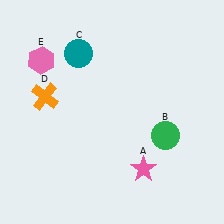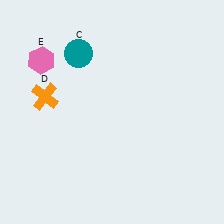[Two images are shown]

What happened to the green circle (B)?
The green circle (B) was removed in Image 2. It was in the bottom-right area of Image 1.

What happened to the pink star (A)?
The pink star (A) was removed in Image 2. It was in the bottom-right area of Image 1.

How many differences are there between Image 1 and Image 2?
There are 2 differences between the two images.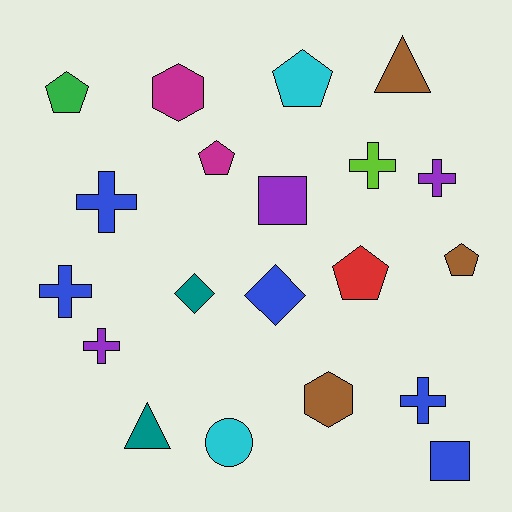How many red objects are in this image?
There is 1 red object.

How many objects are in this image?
There are 20 objects.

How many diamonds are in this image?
There are 2 diamonds.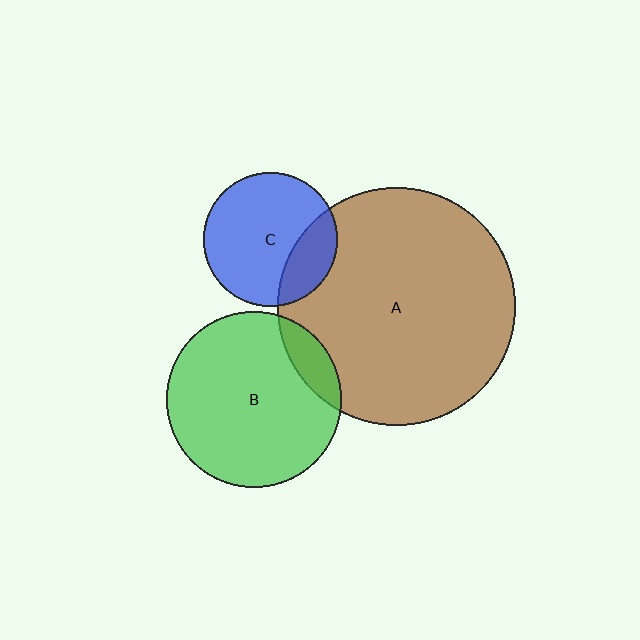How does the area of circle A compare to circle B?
Approximately 1.8 times.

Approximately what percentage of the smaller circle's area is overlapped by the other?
Approximately 10%.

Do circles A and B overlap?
Yes.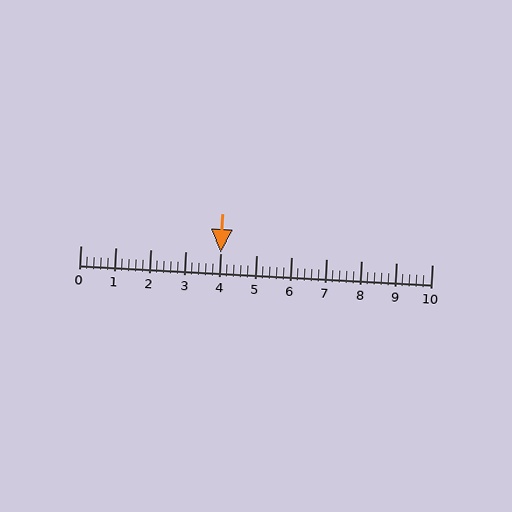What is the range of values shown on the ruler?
The ruler shows values from 0 to 10.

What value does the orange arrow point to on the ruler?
The orange arrow points to approximately 4.0.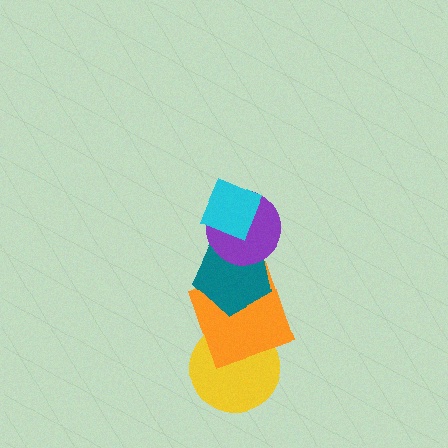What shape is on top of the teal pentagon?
The purple circle is on top of the teal pentagon.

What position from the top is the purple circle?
The purple circle is 2nd from the top.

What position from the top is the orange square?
The orange square is 4th from the top.